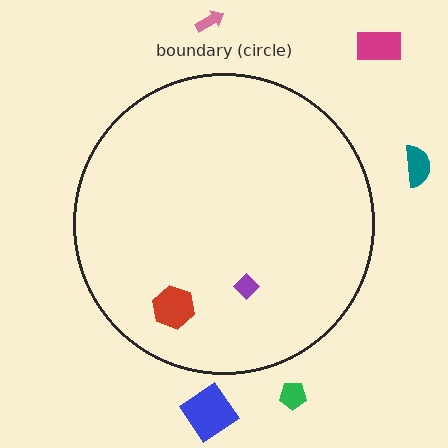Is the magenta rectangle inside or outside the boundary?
Outside.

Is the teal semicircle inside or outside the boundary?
Outside.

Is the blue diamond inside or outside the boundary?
Outside.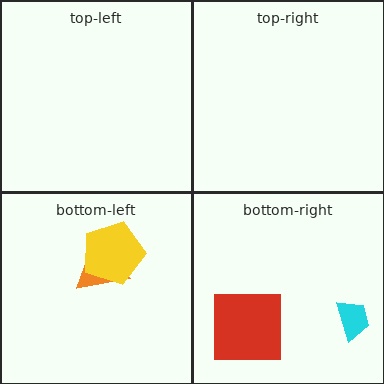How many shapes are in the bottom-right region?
2.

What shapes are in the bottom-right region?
The cyan trapezoid, the red square.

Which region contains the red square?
The bottom-right region.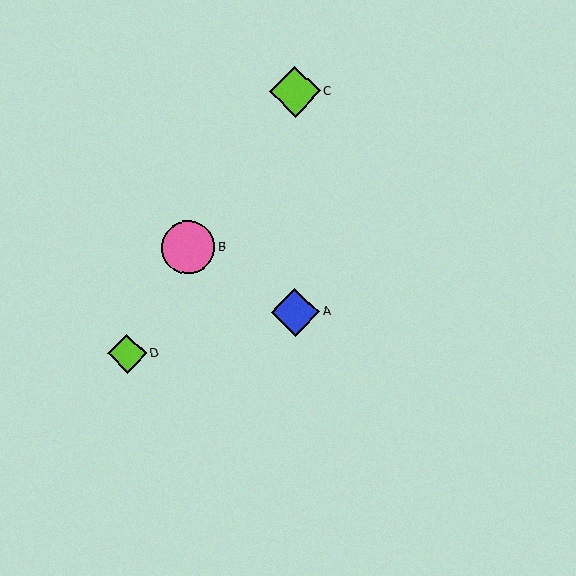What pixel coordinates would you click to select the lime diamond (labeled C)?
Click at (295, 91) to select the lime diamond C.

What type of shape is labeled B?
Shape B is a pink circle.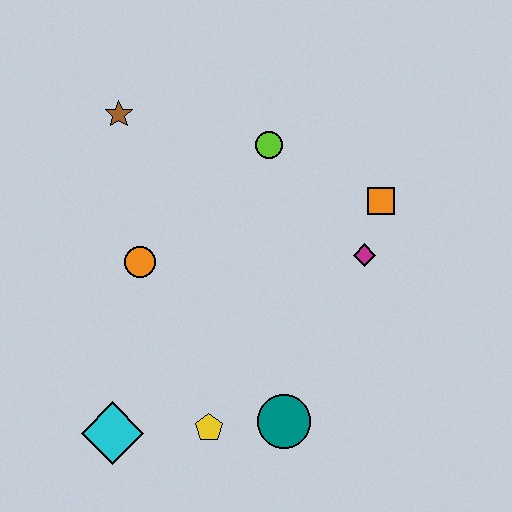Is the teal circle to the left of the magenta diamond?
Yes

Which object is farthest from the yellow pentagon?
The brown star is farthest from the yellow pentagon.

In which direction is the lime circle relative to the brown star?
The lime circle is to the right of the brown star.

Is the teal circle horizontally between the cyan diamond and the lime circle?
No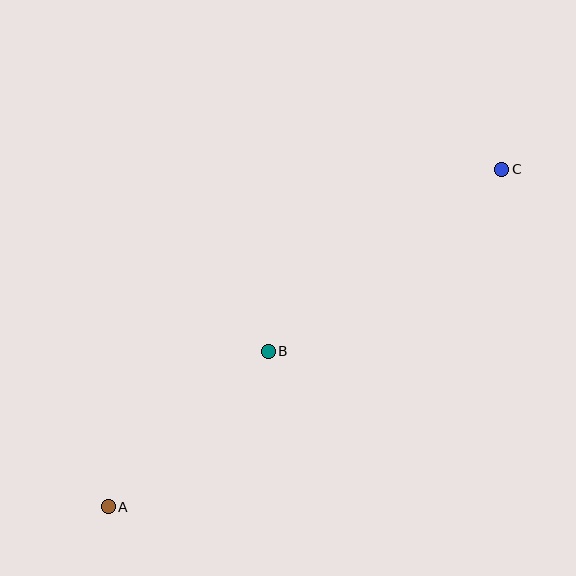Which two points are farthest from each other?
Points A and C are farthest from each other.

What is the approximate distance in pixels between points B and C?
The distance between B and C is approximately 296 pixels.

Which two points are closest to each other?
Points A and B are closest to each other.